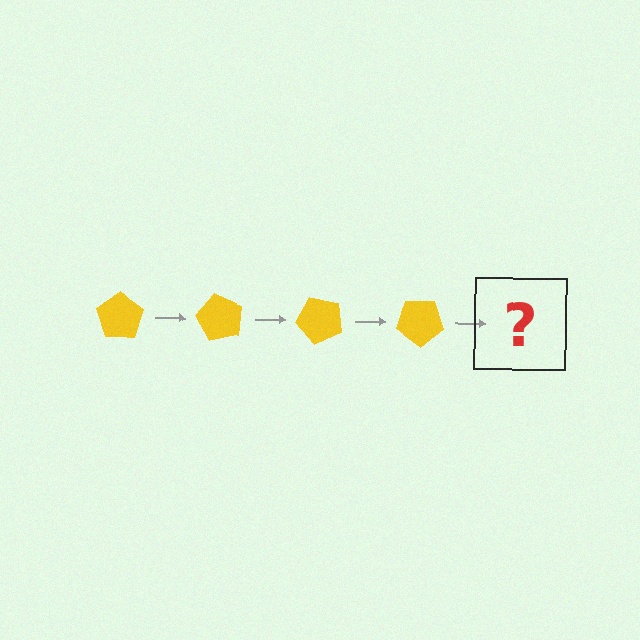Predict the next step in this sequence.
The next step is a yellow pentagon rotated 240 degrees.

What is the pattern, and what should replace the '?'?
The pattern is that the pentagon rotates 60 degrees each step. The '?' should be a yellow pentagon rotated 240 degrees.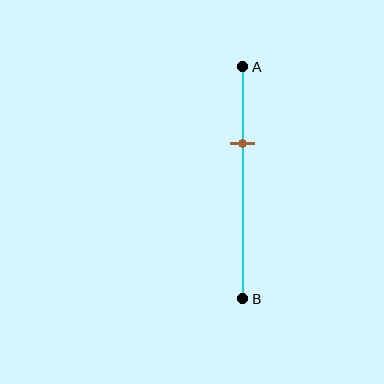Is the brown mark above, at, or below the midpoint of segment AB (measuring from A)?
The brown mark is above the midpoint of segment AB.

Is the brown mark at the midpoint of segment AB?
No, the mark is at about 35% from A, not at the 50% midpoint.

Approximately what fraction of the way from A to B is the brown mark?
The brown mark is approximately 35% of the way from A to B.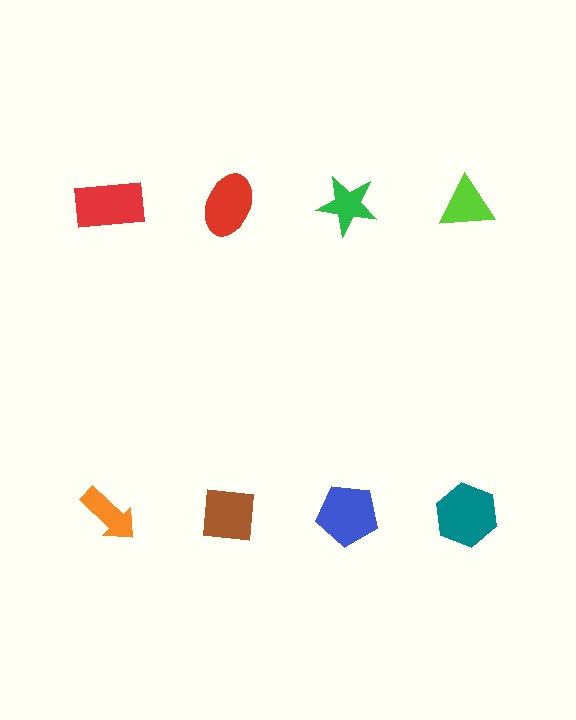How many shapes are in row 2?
4 shapes.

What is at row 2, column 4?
A teal hexagon.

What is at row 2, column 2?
A brown square.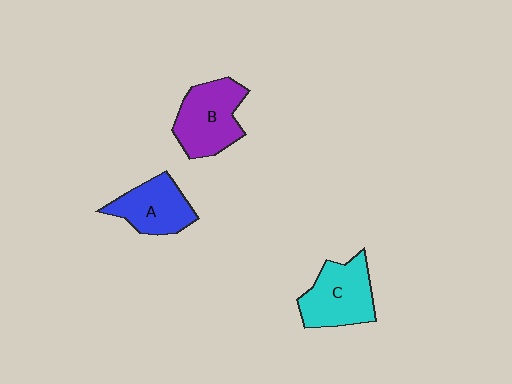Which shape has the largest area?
Shape B (purple).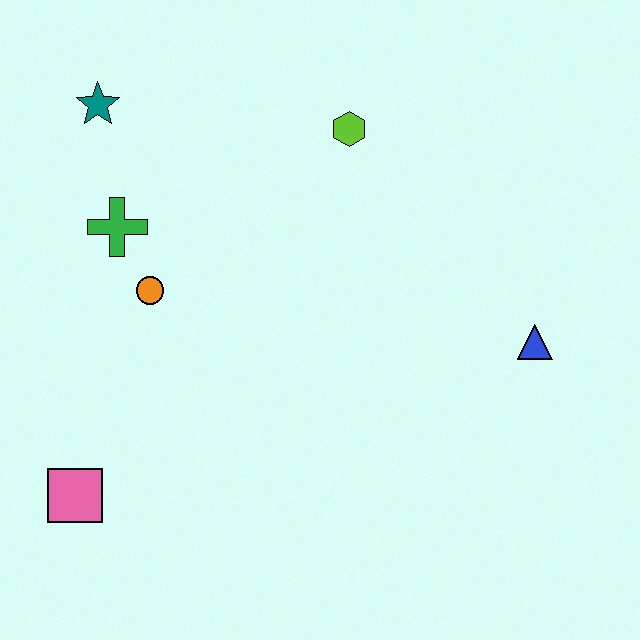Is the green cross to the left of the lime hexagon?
Yes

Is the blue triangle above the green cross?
No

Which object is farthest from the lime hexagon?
The pink square is farthest from the lime hexagon.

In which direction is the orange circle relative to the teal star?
The orange circle is below the teal star.